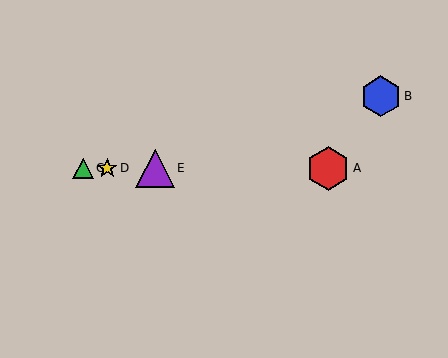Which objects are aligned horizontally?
Objects A, C, D, E are aligned horizontally.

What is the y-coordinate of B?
Object B is at y≈96.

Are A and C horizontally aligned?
Yes, both are at y≈168.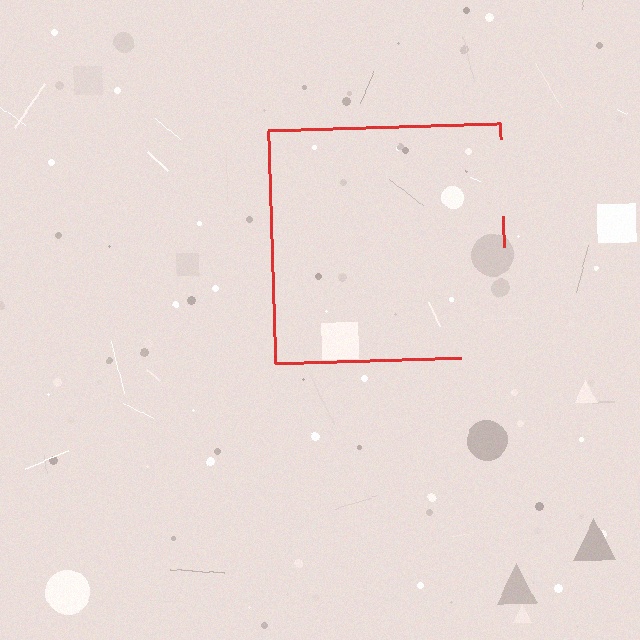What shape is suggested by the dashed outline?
The dashed outline suggests a square.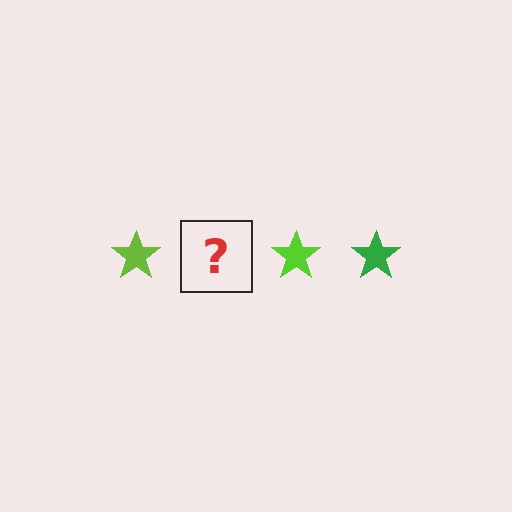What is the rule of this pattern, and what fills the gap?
The rule is that the pattern cycles through lime, green stars. The gap should be filled with a green star.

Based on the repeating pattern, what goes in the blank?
The blank should be a green star.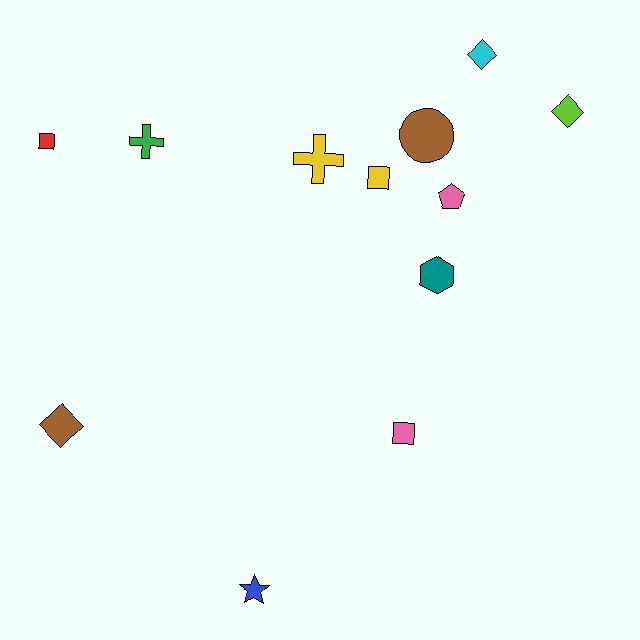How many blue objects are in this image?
There is 1 blue object.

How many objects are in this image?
There are 12 objects.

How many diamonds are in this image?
There are 3 diamonds.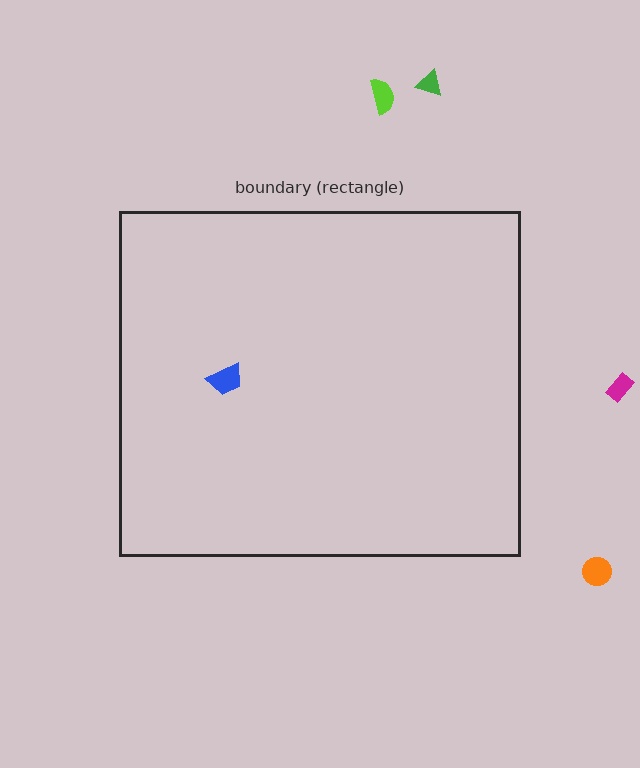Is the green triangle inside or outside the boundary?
Outside.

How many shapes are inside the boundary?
1 inside, 4 outside.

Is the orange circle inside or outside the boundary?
Outside.